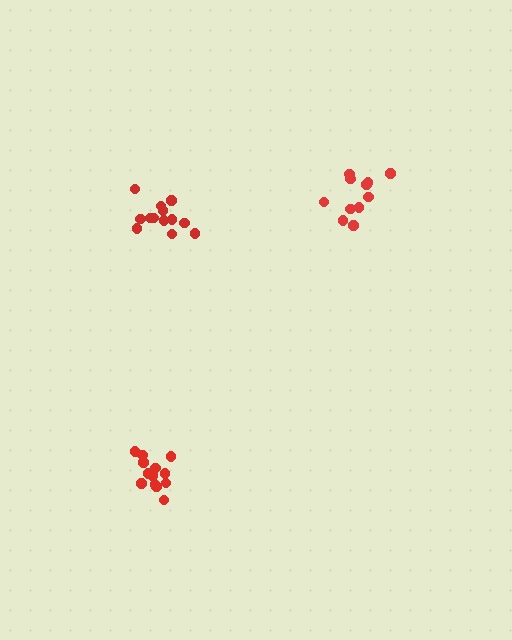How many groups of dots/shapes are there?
There are 3 groups.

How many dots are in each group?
Group 1: 13 dots, Group 2: 13 dots, Group 3: 11 dots (37 total).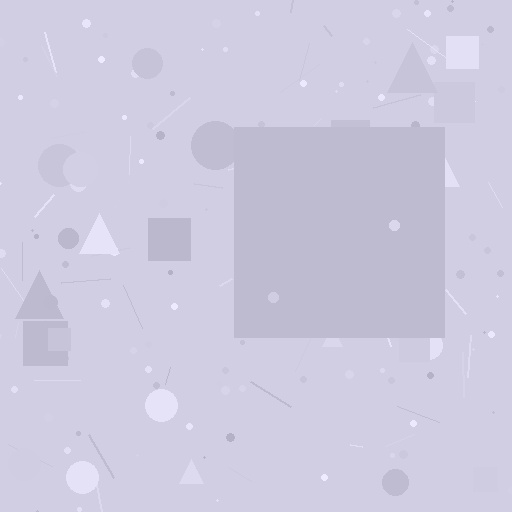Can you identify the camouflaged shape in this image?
The camouflaged shape is a square.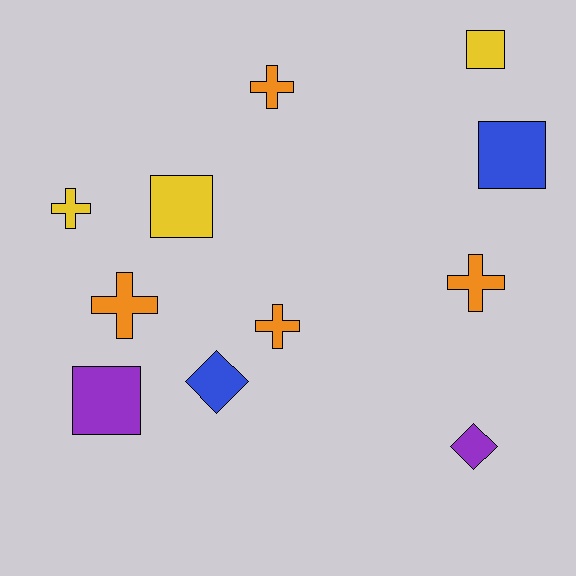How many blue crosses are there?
There are no blue crosses.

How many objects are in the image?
There are 11 objects.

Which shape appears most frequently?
Cross, with 5 objects.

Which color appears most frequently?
Orange, with 4 objects.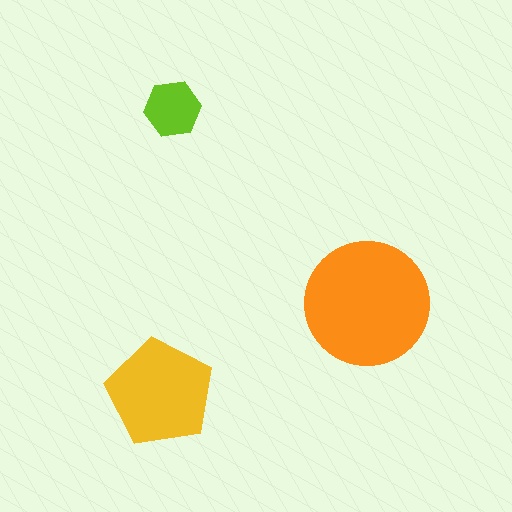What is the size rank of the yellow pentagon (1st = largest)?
2nd.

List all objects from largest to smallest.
The orange circle, the yellow pentagon, the lime hexagon.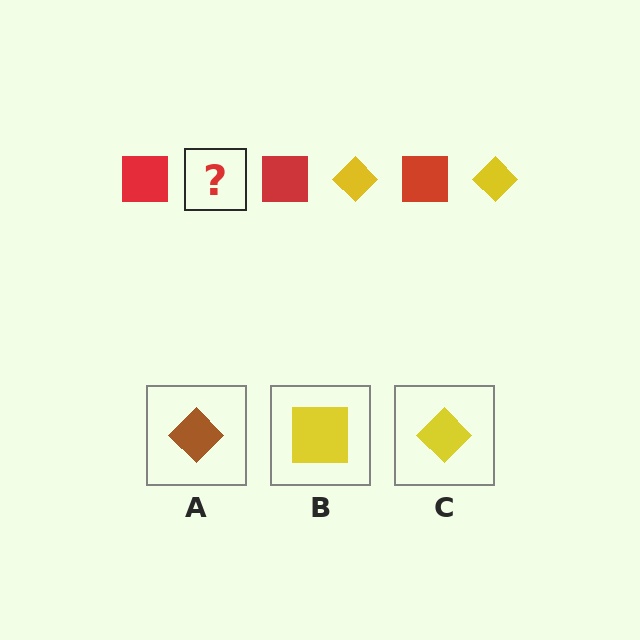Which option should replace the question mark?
Option C.